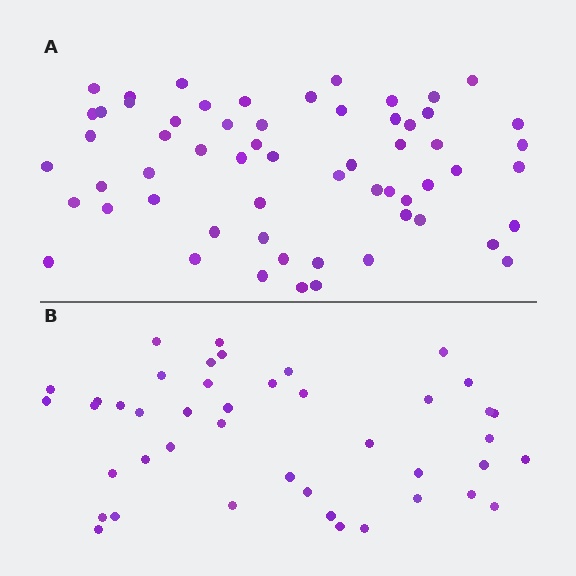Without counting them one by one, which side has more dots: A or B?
Region A (the top region) has more dots.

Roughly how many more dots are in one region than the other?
Region A has approximately 15 more dots than region B.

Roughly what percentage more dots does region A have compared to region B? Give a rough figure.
About 40% more.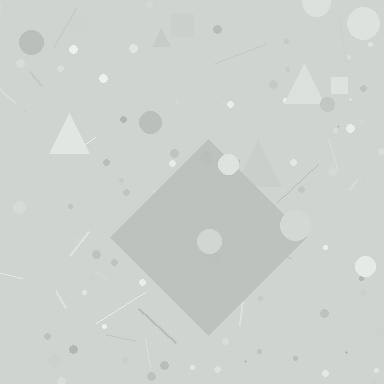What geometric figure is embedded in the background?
A diamond is embedded in the background.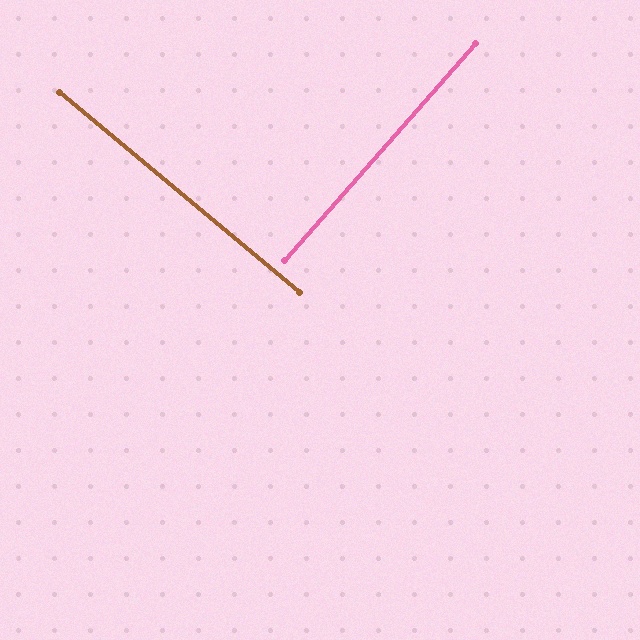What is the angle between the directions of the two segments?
Approximately 88 degrees.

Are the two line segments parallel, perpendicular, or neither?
Perpendicular — they meet at approximately 88°.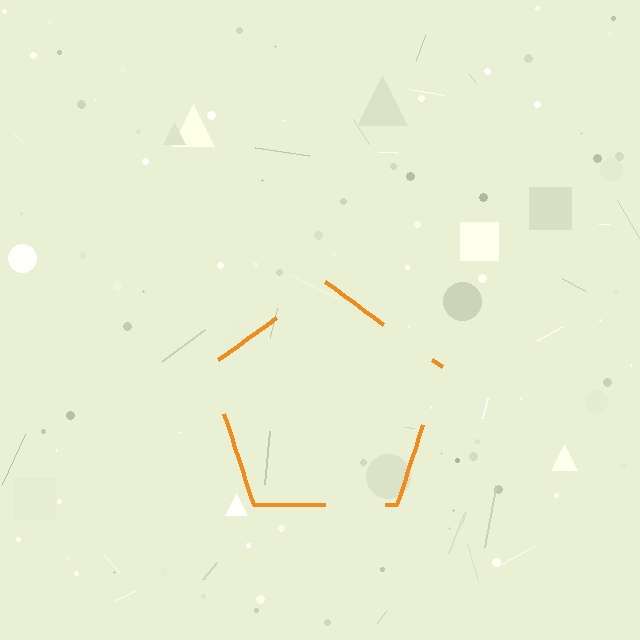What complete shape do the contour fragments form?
The contour fragments form a pentagon.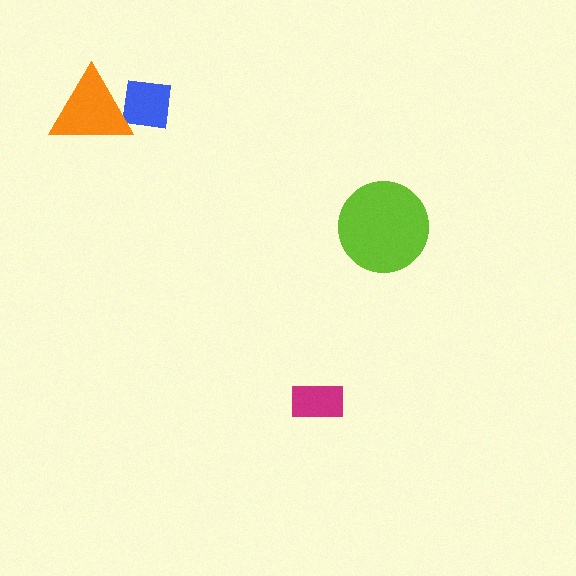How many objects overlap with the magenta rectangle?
0 objects overlap with the magenta rectangle.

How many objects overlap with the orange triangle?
1 object overlaps with the orange triangle.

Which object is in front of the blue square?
The orange triangle is in front of the blue square.